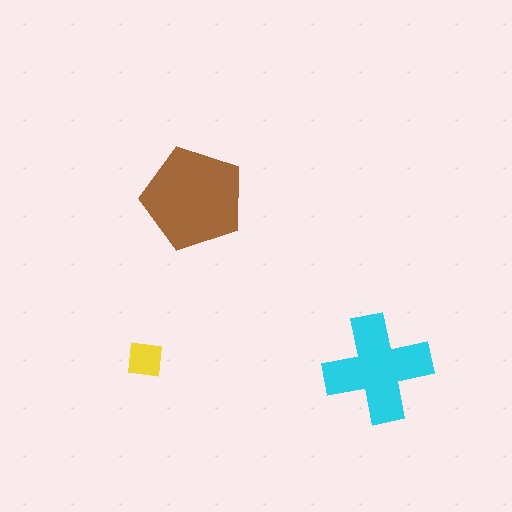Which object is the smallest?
The yellow square.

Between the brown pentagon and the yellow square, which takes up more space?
The brown pentagon.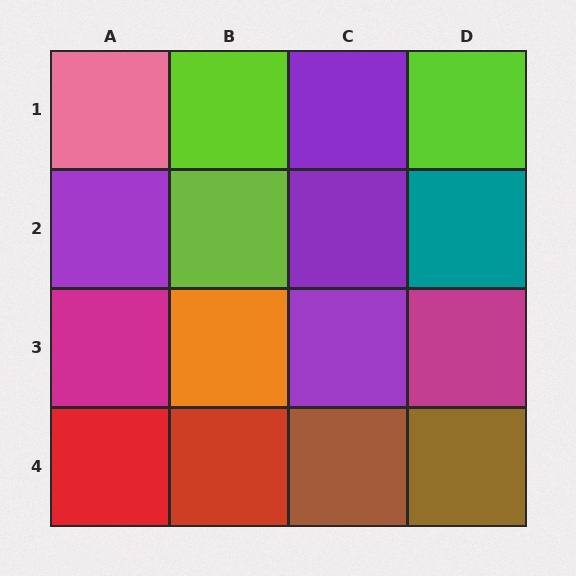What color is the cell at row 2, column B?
Lime.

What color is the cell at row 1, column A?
Pink.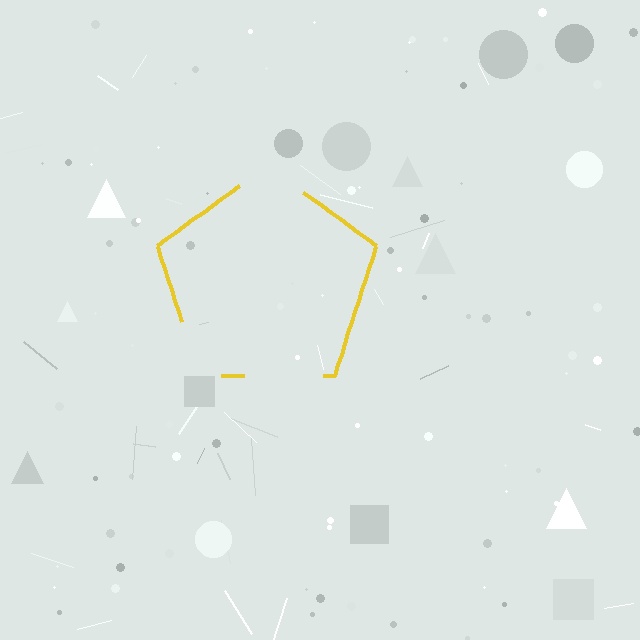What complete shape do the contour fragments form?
The contour fragments form a pentagon.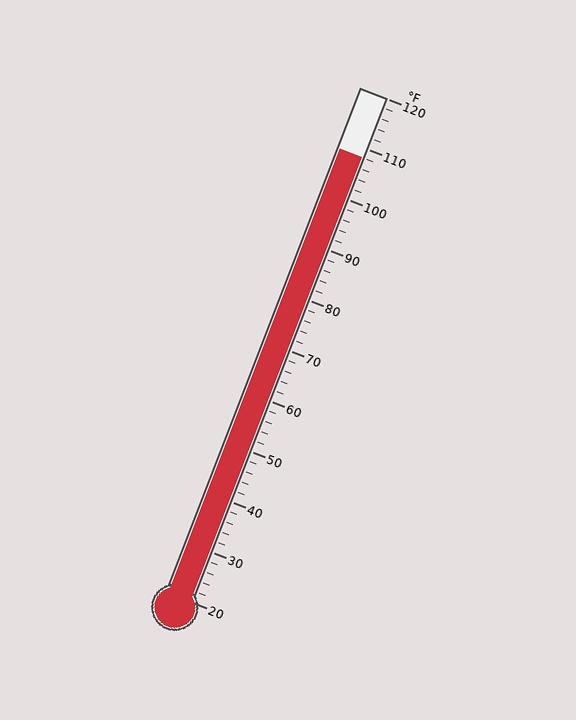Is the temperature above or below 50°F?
The temperature is above 50°F.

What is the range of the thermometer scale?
The thermometer scale ranges from 20°F to 120°F.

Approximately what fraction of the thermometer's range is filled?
The thermometer is filled to approximately 90% of its range.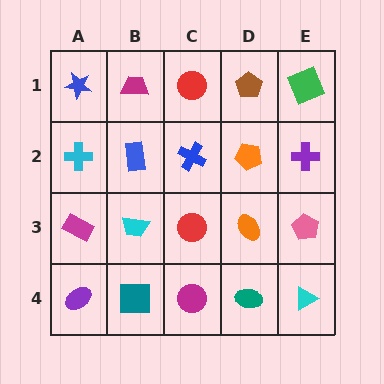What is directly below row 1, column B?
A blue rectangle.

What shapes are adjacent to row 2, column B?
A magenta trapezoid (row 1, column B), a cyan trapezoid (row 3, column B), a cyan cross (row 2, column A), a blue cross (row 2, column C).